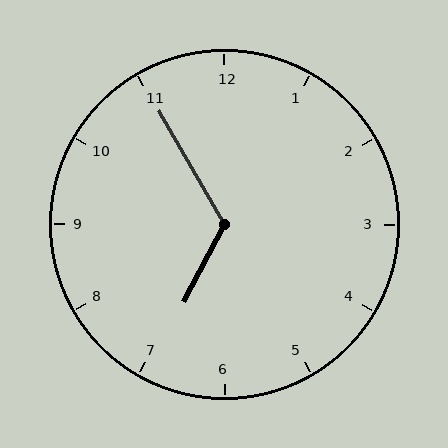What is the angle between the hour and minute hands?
Approximately 122 degrees.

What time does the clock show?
6:55.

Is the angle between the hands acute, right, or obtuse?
It is obtuse.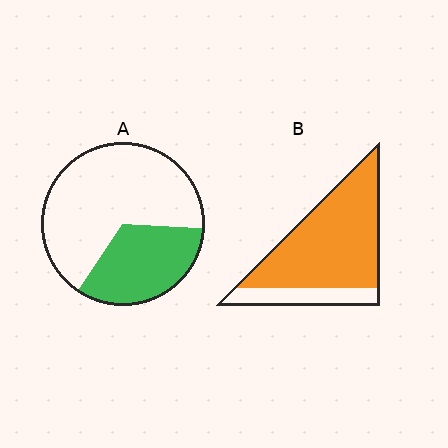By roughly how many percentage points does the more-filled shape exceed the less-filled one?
By roughly 45 percentage points (B over A).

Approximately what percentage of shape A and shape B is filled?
A is approximately 35% and B is approximately 80%.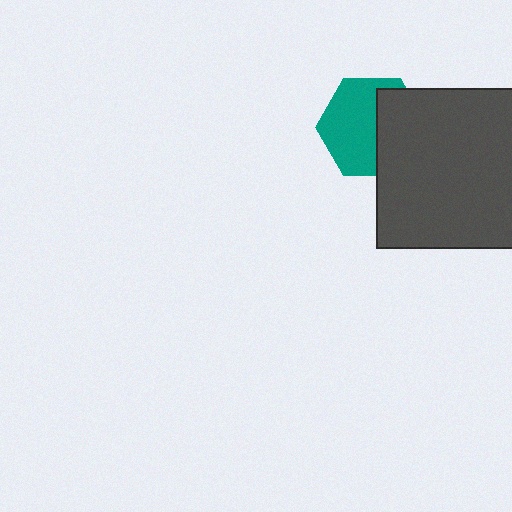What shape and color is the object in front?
The object in front is a dark gray square.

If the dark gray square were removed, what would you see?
You would see the complete teal hexagon.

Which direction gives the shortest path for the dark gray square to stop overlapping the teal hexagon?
Moving right gives the shortest separation.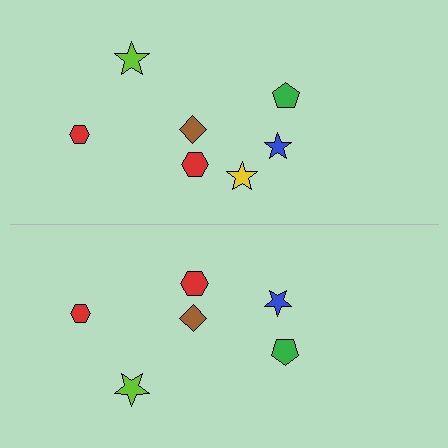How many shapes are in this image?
There are 13 shapes in this image.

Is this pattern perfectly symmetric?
No, the pattern is not perfectly symmetric. A yellow star is missing from the bottom side.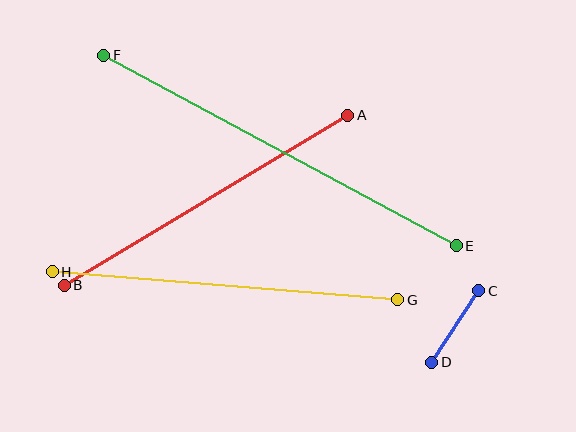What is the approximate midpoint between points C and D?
The midpoint is at approximately (455, 327) pixels.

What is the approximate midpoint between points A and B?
The midpoint is at approximately (206, 200) pixels.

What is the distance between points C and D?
The distance is approximately 86 pixels.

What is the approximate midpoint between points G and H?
The midpoint is at approximately (225, 286) pixels.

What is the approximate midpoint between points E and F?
The midpoint is at approximately (280, 150) pixels.